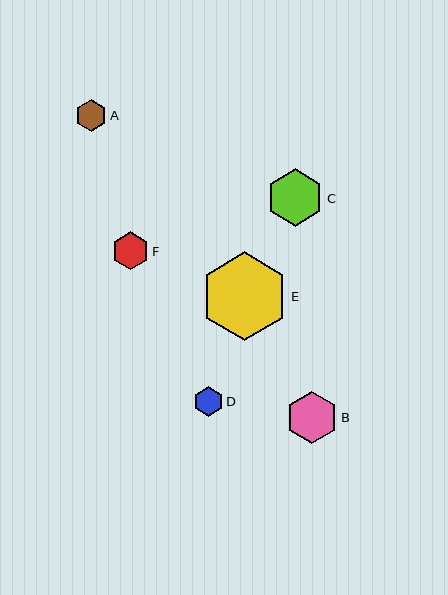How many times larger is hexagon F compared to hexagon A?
Hexagon F is approximately 1.2 times the size of hexagon A.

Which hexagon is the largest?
Hexagon E is the largest with a size of approximately 88 pixels.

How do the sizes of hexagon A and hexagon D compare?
Hexagon A and hexagon D are approximately the same size.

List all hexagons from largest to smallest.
From largest to smallest: E, C, B, F, A, D.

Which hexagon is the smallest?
Hexagon D is the smallest with a size of approximately 30 pixels.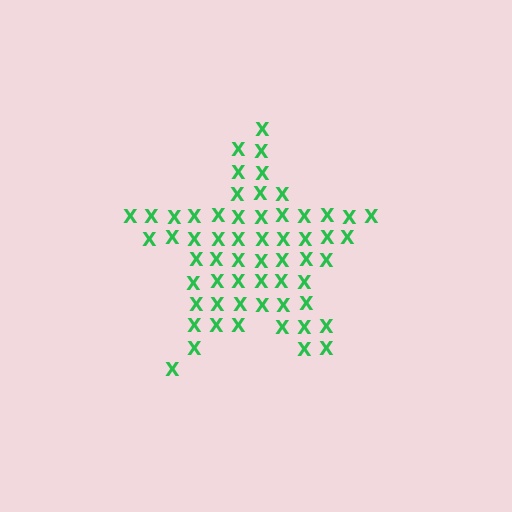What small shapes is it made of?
It is made of small letter X's.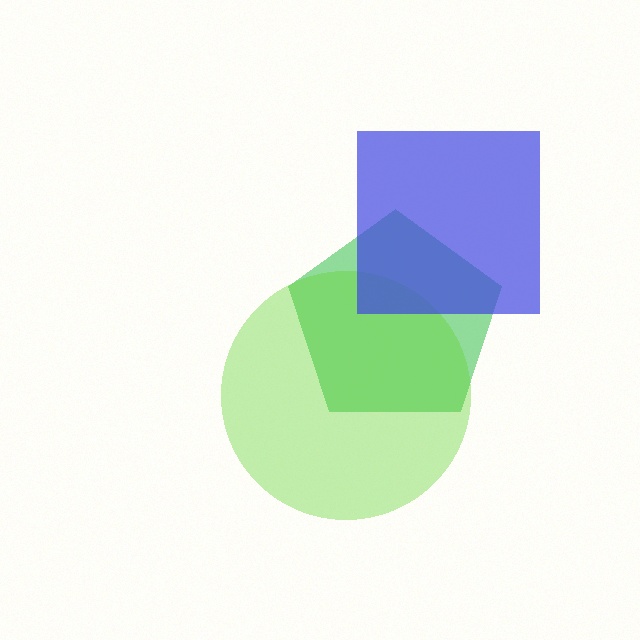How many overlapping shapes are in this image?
There are 3 overlapping shapes in the image.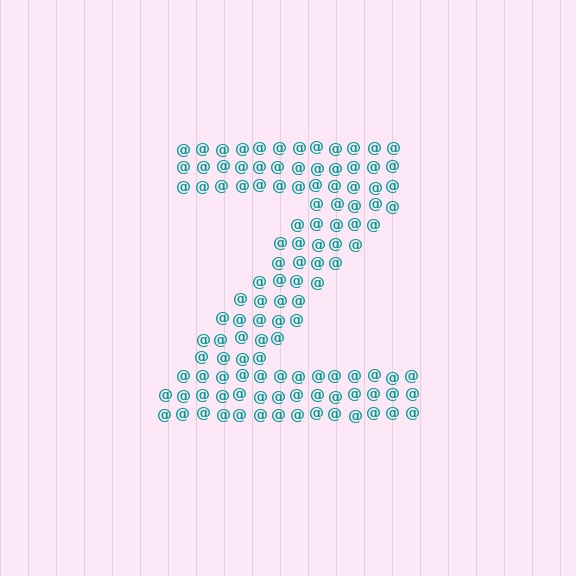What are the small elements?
The small elements are at signs.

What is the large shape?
The large shape is the letter Z.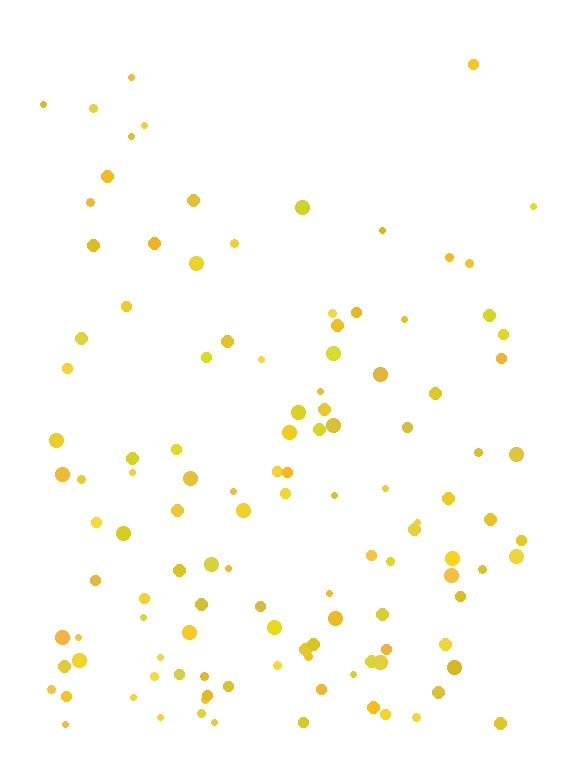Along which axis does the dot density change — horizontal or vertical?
Vertical.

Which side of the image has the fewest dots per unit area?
The top.